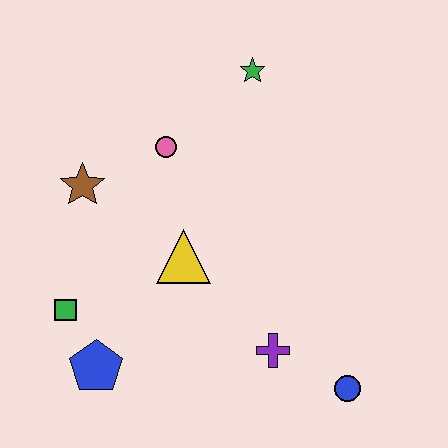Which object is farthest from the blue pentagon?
The green star is farthest from the blue pentagon.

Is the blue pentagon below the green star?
Yes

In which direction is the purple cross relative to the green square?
The purple cross is to the right of the green square.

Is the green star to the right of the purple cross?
No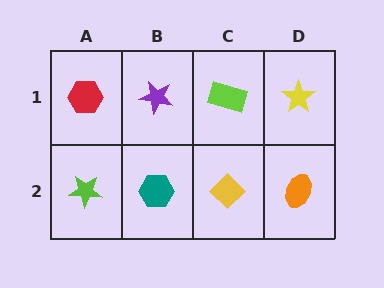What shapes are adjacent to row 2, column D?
A yellow star (row 1, column D), a yellow diamond (row 2, column C).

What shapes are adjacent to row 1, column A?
A lime star (row 2, column A), a purple star (row 1, column B).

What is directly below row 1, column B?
A teal hexagon.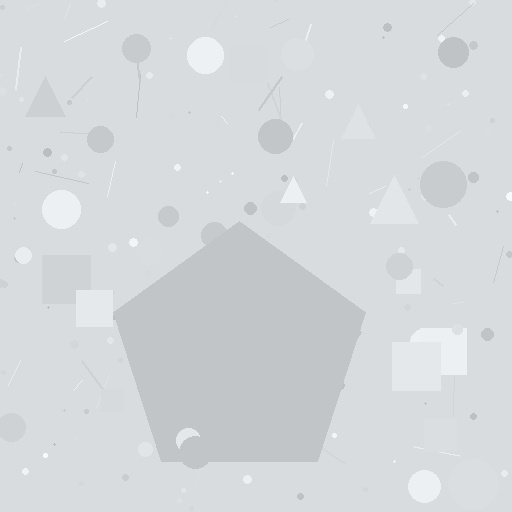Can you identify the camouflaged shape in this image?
The camouflaged shape is a pentagon.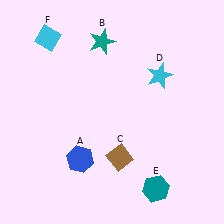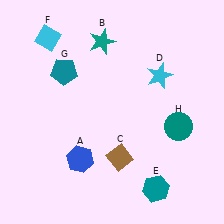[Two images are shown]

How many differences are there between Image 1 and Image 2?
There are 2 differences between the two images.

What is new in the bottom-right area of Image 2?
A teal circle (H) was added in the bottom-right area of Image 2.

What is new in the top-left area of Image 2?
A teal pentagon (G) was added in the top-left area of Image 2.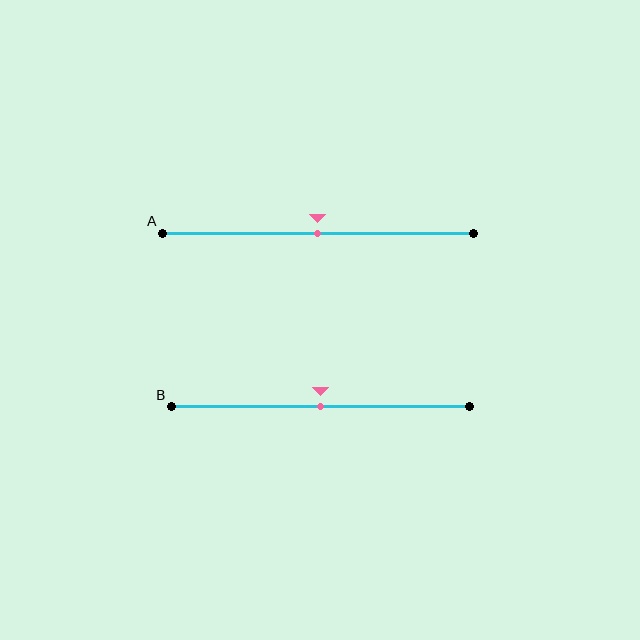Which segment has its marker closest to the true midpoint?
Segment A has its marker closest to the true midpoint.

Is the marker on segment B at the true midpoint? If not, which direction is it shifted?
Yes, the marker on segment B is at the true midpoint.